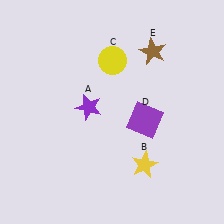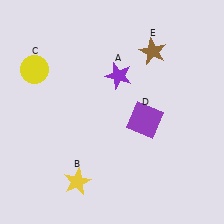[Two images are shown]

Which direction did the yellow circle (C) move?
The yellow circle (C) moved left.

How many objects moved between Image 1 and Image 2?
3 objects moved between the two images.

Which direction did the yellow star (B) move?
The yellow star (B) moved left.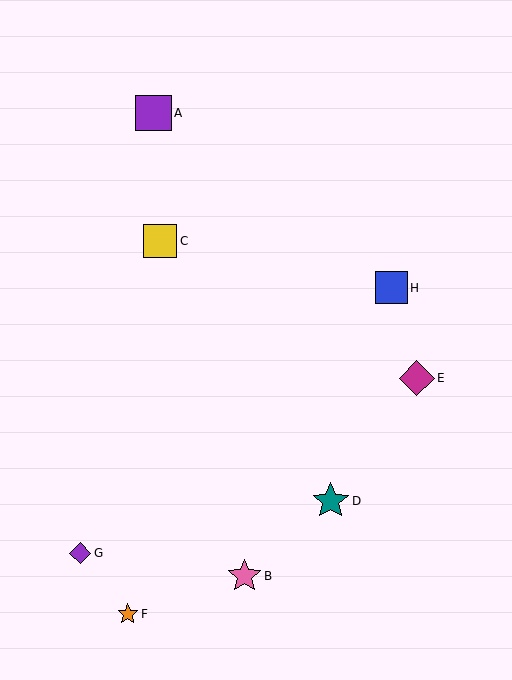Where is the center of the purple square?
The center of the purple square is at (154, 113).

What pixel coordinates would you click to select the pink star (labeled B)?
Click at (245, 576) to select the pink star B.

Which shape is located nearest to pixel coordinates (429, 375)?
The magenta diamond (labeled E) at (417, 378) is nearest to that location.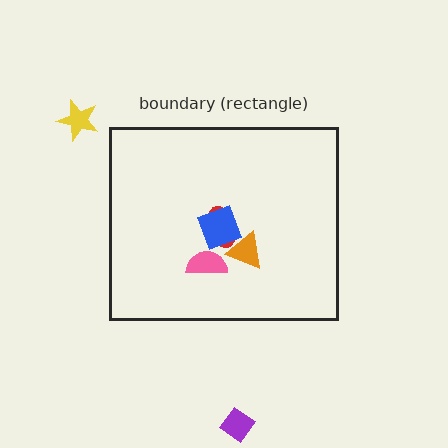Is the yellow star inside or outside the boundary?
Outside.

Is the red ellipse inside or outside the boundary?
Inside.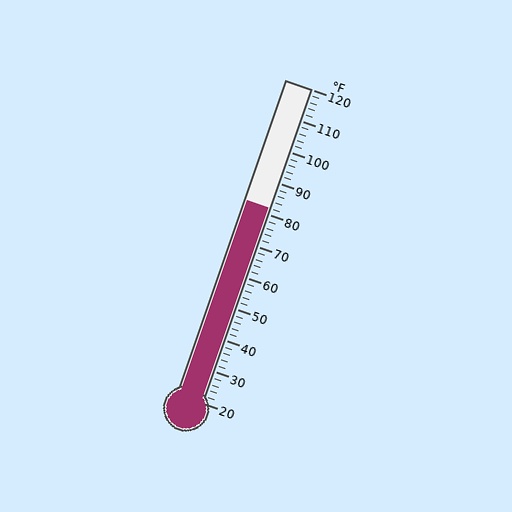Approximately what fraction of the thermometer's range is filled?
The thermometer is filled to approximately 60% of its range.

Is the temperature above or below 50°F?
The temperature is above 50°F.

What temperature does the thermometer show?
The thermometer shows approximately 82°F.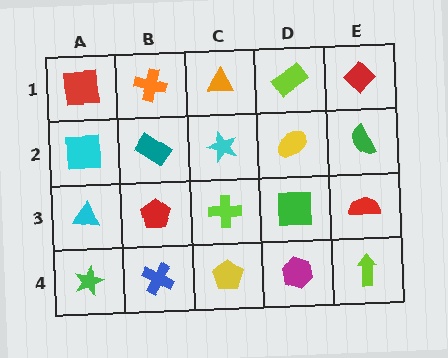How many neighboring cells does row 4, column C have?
3.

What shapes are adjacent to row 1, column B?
A teal rectangle (row 2, column B), a red square (row 1, column A), an orange triangle (row 1, column C).